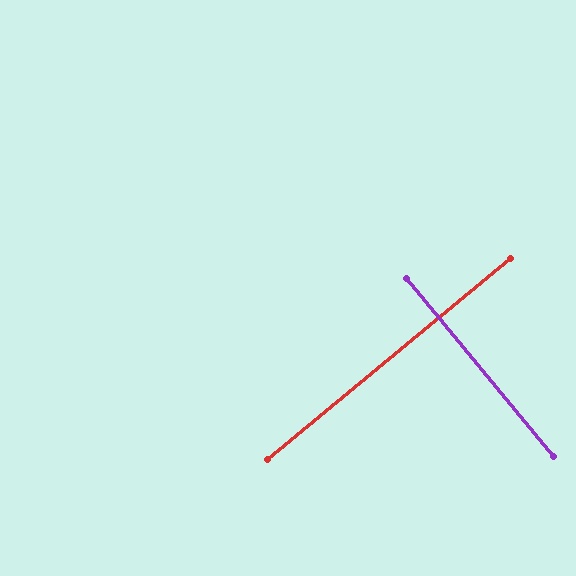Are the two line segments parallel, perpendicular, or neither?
Perpendicular — they meet at approximately 90°.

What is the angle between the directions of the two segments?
Approximately 90 degrees.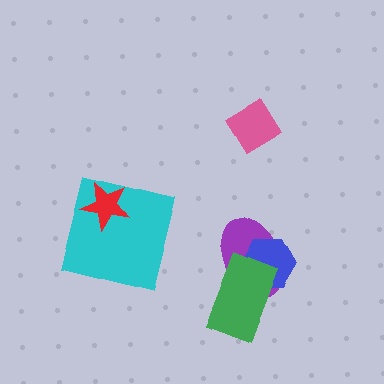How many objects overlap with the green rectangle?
2 objects overlap with the green rectangle.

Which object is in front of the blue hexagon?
The green rectangle is in front of the blue hexagon.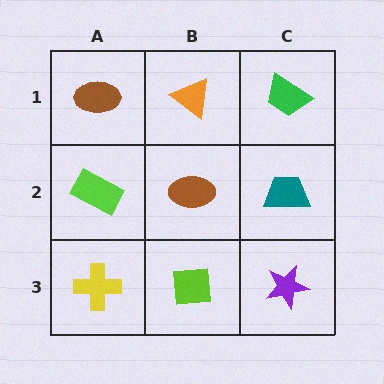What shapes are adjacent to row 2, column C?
A green trapezoid (row 1, column C), a purple star (row 3, column C), a brown ellipse (row 2, column B).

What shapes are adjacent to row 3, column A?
A lime rectangle (row 2, column A), a lime square (row 3, column B).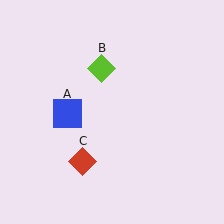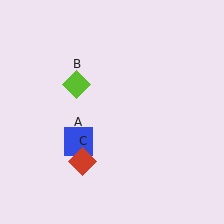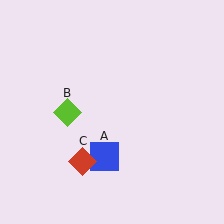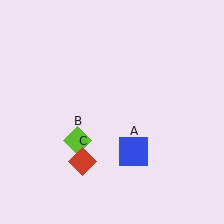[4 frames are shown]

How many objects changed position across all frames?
2 objects changed position: blue square (object A), lime diamond (object B).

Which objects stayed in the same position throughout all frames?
Red diamond (object C) remained stationary.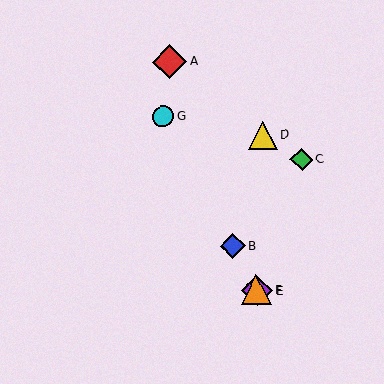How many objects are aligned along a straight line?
4 objects (B, E, F, G) are aligned along a straight line.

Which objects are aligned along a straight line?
Objects B, E, F, G are aligned along a straight line.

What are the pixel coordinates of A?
Object A is at (170, 62).